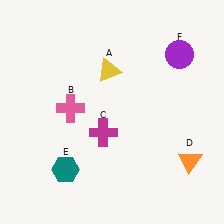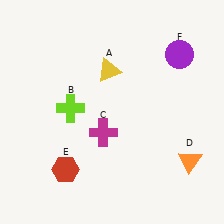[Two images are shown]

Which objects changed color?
B changed from pink to lime. E changed from teal to red.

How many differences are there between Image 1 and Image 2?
There are 2 differences between the two images.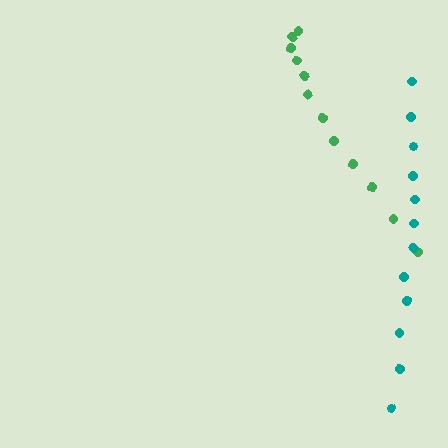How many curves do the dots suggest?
There are 2 distinct paths.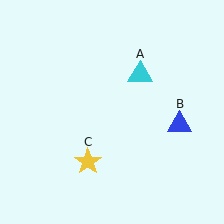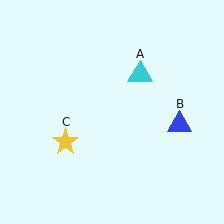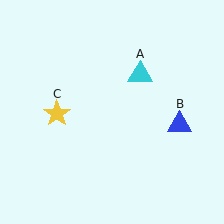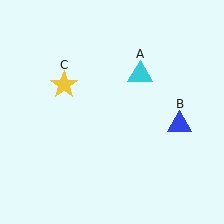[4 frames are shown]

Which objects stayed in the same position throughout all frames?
Cyan triangle (object A) and blue triangle (object B) remained stationary.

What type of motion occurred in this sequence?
The yellow star (object C) rotated clockwise around the center of the scene.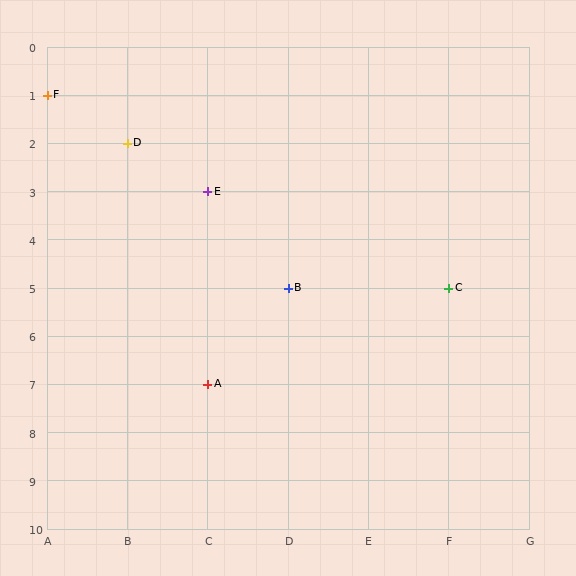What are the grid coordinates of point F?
Point F is at grid coordinates (A, 1).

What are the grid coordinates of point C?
Point C is at grid coordinates (F, 5).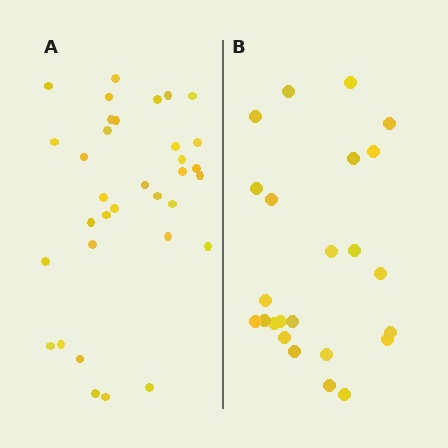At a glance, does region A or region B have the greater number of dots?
Region A (the left region) has more dots.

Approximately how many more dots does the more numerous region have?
Region A has roughly 10 or so more dots than region B.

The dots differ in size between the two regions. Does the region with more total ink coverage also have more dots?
No. Region B has more total ink coverage because its dots are larger, but region A actually contains more individual dots. Total area can be misleading — the number of items is what matters here.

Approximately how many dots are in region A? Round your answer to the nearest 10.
About 30 dots. (The exact count is 34, which rounds to 30.)